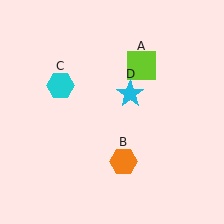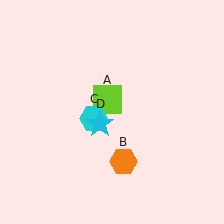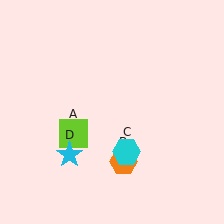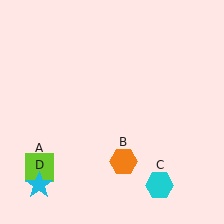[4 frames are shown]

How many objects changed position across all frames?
3 objects changed position: lime square (object A), cyan hexagon (object C), cyan star (object D).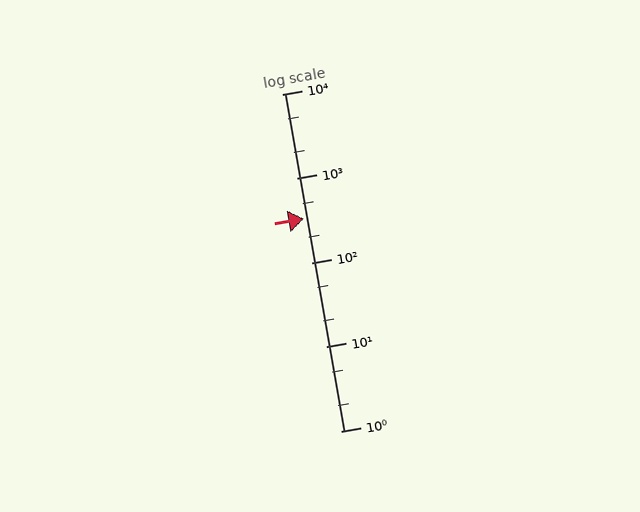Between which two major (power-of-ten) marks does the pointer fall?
The pointer is between 100 and 1000.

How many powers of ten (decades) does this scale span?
The scale spans 4 decades, from 1 to 10000.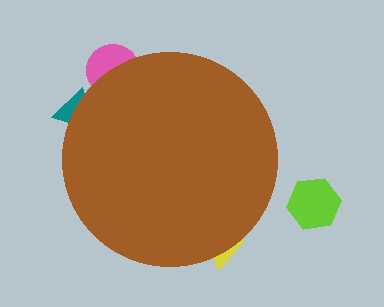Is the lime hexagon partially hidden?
No, the lime hexagon is fully visible.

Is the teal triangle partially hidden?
Yes, the teal triangle is partially hidden behind the brown circle.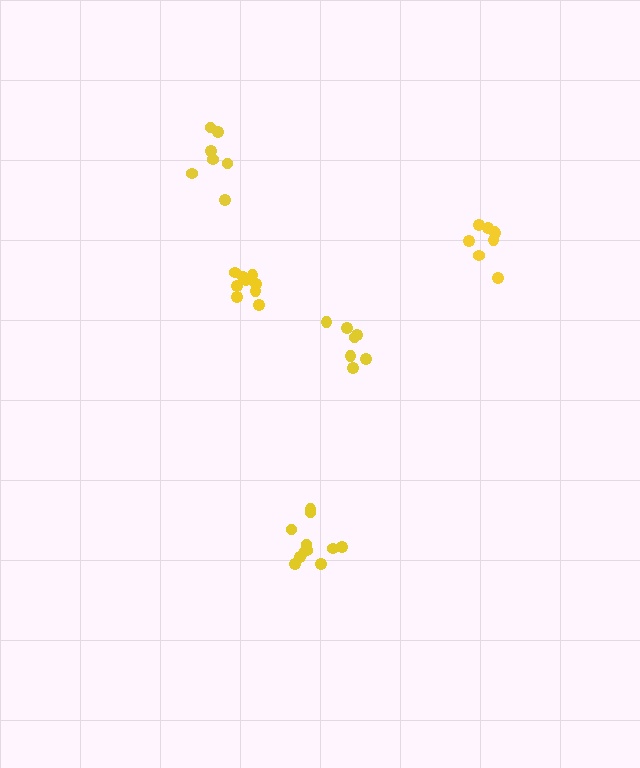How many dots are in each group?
Group 1: 7 dots, Group 2: 8 dots, Group 3: 7 dots, Group 4: 9 dots, Group 5: 11 dots (42 total).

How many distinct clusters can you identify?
There are 5 distinct clusters.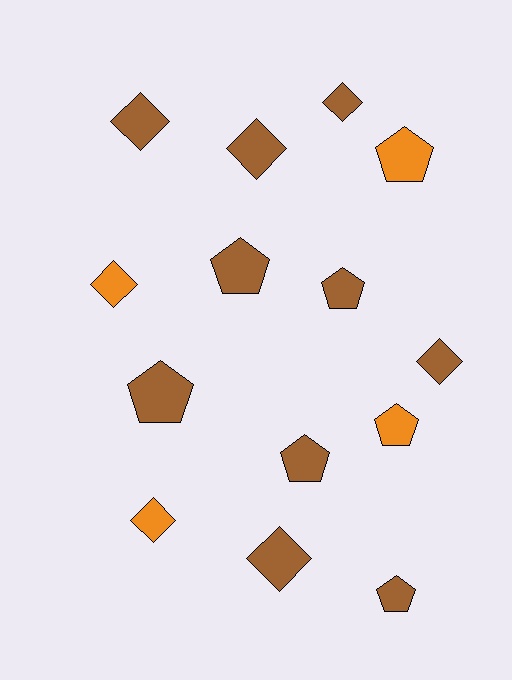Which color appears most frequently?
Brown, with 10 objects.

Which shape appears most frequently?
Diamond, with 7 objects.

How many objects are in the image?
There are 14 objects.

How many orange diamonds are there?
There are 2 orange diamonds.